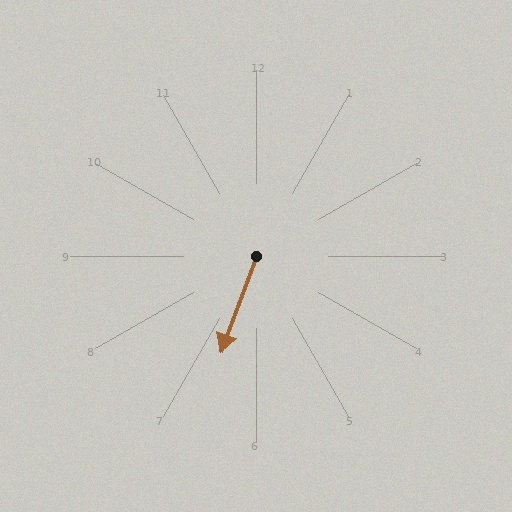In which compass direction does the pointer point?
South.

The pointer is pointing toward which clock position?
Roughly 7 o'clock.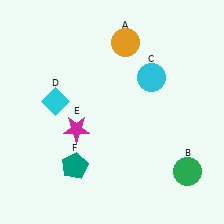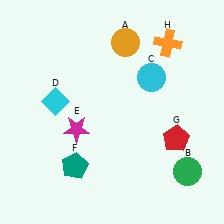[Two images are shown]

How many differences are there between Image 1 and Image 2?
There are 2 differences between the two images.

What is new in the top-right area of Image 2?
An orange cross (H) was added in the top-right area of Image 2.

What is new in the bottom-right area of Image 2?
A red pentagon (G) was added in the bottom-right area of Image 2.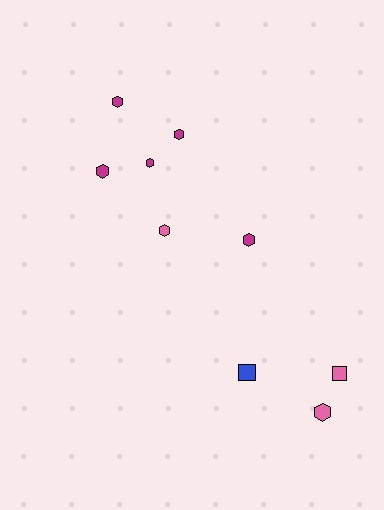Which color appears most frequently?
Magenta, with 5 objects.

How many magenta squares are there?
There are no magenta squares.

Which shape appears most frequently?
Hexagon, with 7 objects.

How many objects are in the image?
There are 9 objects.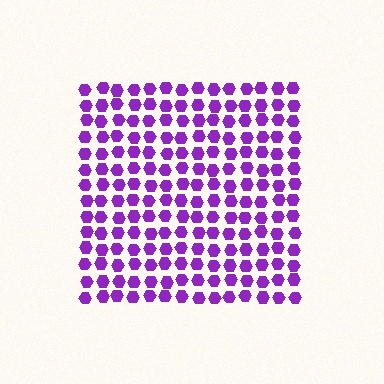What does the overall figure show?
The overall figure shows a square.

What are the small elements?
The small elements are hexagons.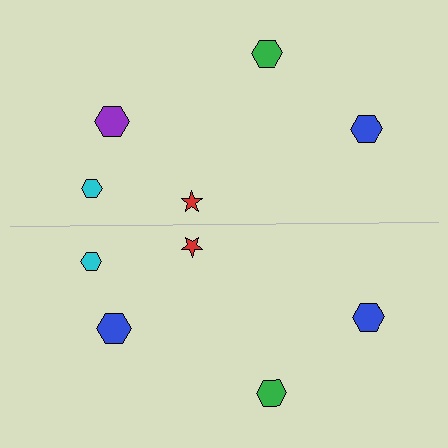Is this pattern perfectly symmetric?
No, the pattern is not perfectly symmetric. The blue hexagon on the bottom side breaks the symmetry — its mirror counterpart is purple.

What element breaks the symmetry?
The blue hexagon on the bottom side breaks the symmetry — its mirror counterpart is purple.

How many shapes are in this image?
There are 10 shapes in this image.